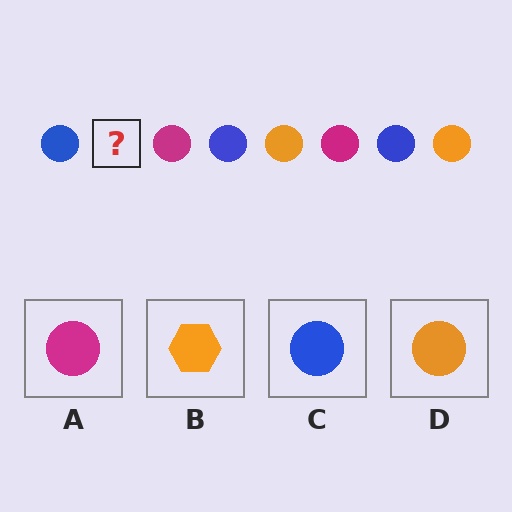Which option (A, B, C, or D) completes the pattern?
D.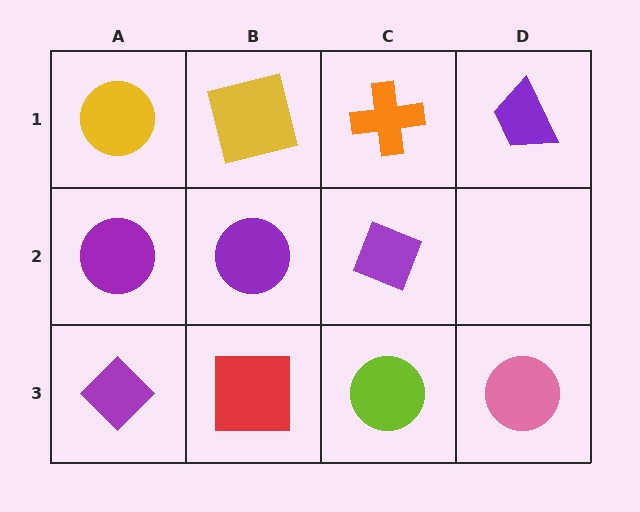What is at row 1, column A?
A yellow circle.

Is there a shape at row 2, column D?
No, that cell is empty.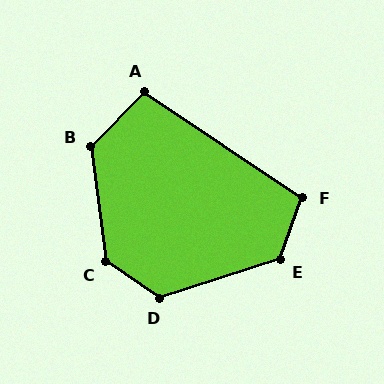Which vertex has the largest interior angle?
C, at approximately 132 degrees.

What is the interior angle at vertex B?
Approximately 128 degrees (obtuse).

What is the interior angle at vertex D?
Approximately 128 degrees (obtuse).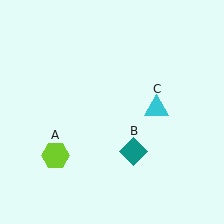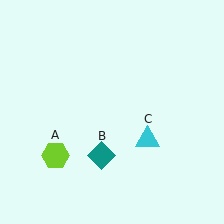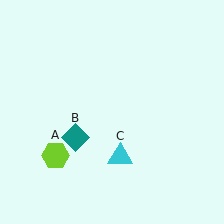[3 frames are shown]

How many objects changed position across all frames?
2 objects changed position: teal diamond (object B), cyan triangle (object C).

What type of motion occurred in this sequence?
The teal diamond (object B), cyan triangle (object C) rotated clockwise around the center of the scene.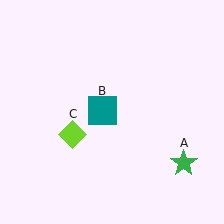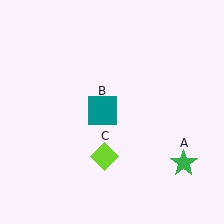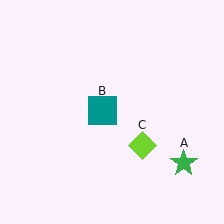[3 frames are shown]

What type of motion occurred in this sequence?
The lime diamond (object C) rotated counterclockwise around the center of the scene.